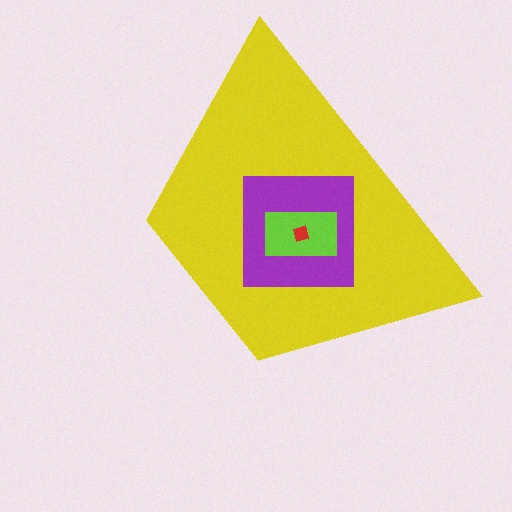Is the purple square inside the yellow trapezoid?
Yes.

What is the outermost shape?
The yellow trapezoid.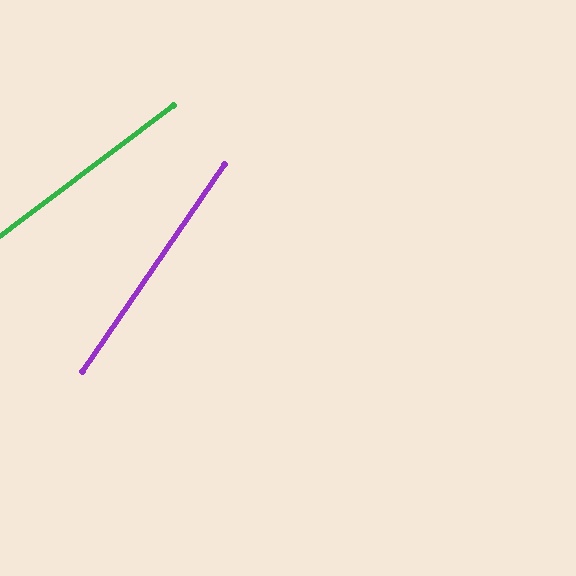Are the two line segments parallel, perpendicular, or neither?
Neither parallel nor perpendicular — they differ by about 19°.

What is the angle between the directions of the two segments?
Approximately 19 degrees.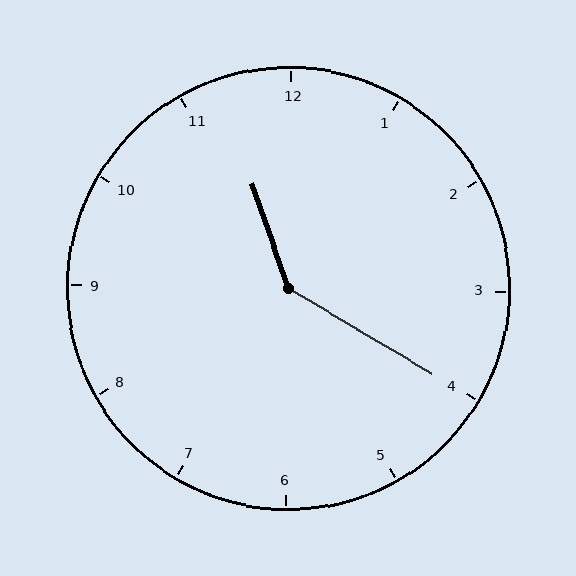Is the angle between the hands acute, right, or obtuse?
It is obtuse.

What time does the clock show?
11:20.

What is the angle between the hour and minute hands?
Approximately 140 degrees.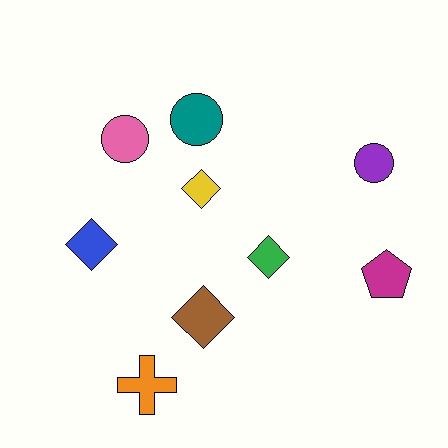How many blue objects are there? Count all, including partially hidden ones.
There is 1 blue object.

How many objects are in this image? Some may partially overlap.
There are 9 objects.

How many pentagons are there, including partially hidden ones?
There is 1 pentagon.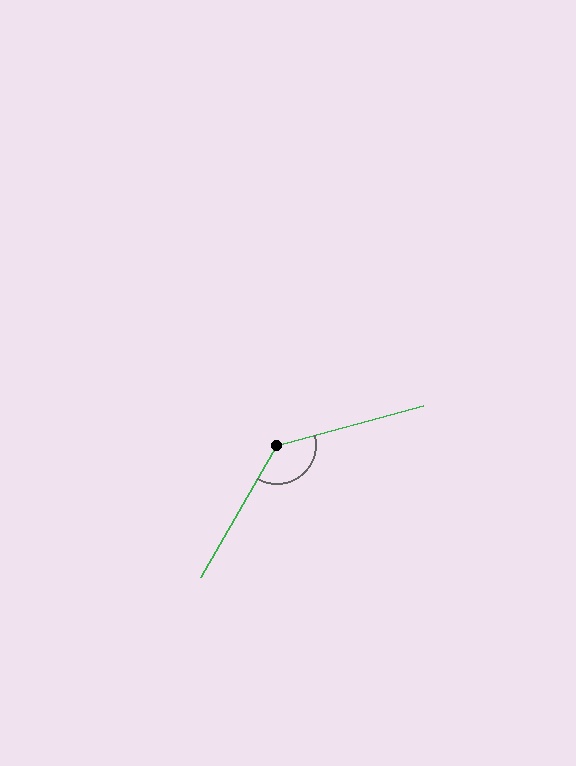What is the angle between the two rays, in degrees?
Approximately 135 degrees.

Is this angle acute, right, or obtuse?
It is obtuse.